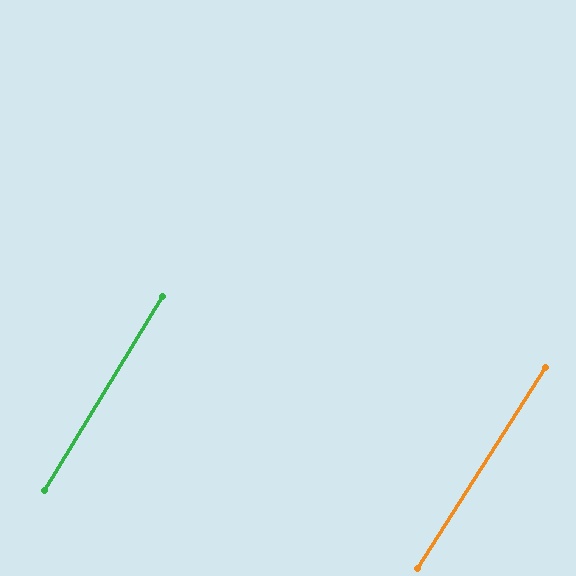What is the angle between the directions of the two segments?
Approximately 1 degree.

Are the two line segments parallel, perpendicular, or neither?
Parallel — their directions differ by only 1.4°.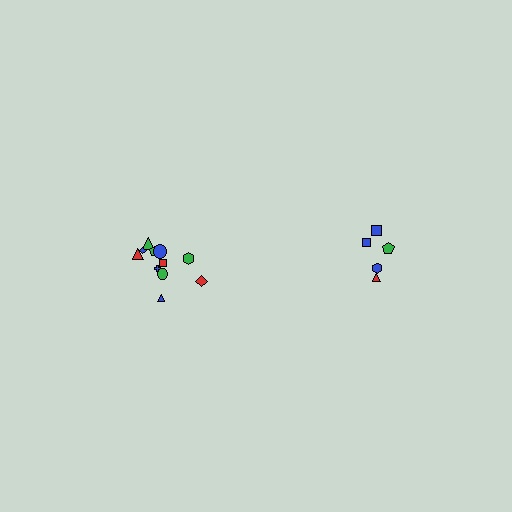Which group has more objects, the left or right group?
The left group.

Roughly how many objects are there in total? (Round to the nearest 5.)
Roughly 15 objects in total.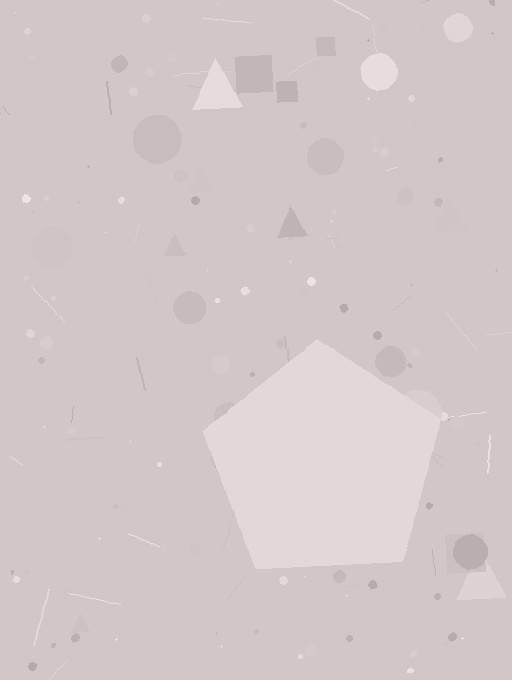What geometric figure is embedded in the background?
A pentagon is embedded in the background.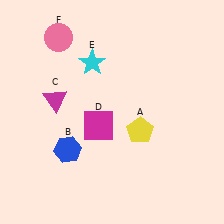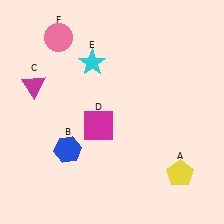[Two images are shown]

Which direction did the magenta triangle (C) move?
The magenta triangle (C) moved left.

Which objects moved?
The objects that moved are: the yellow pentagon (A), the magenta triangle (C).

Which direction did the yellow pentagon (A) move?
The yellow pentagon (A) moved down.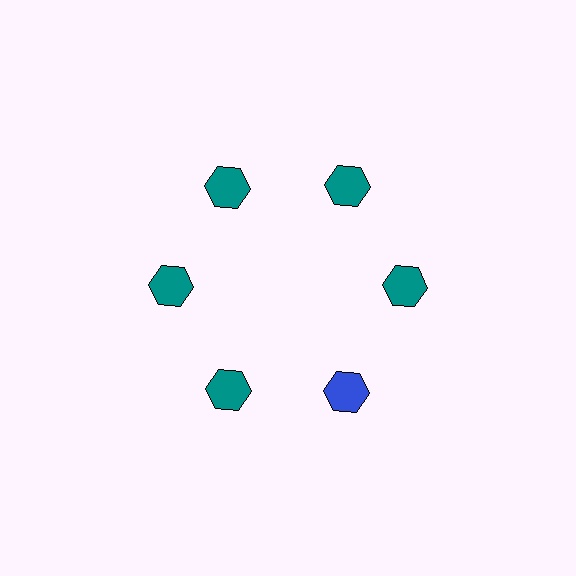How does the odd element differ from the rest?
It has a different color: blue instead of teal.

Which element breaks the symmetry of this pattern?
The blue hexagon at roughly the 5 o'clock position breaks the symmetry. All other shapes are teal hexagons.